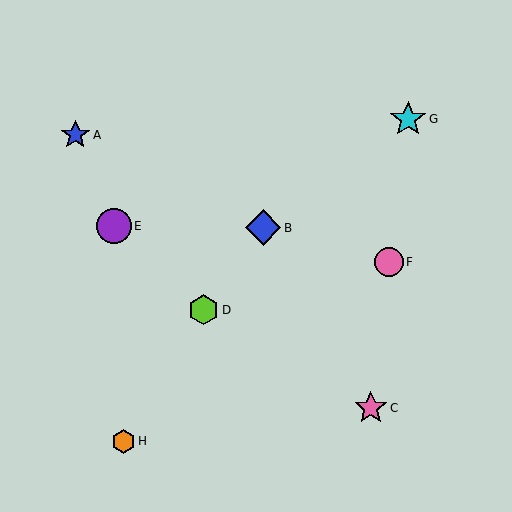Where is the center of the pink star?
The center of the pink star is at (371, 408).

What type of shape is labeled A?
Shape A is a blue star.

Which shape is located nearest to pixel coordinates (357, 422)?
The pink star (labeled C) at (371, 408) is nearest to that location.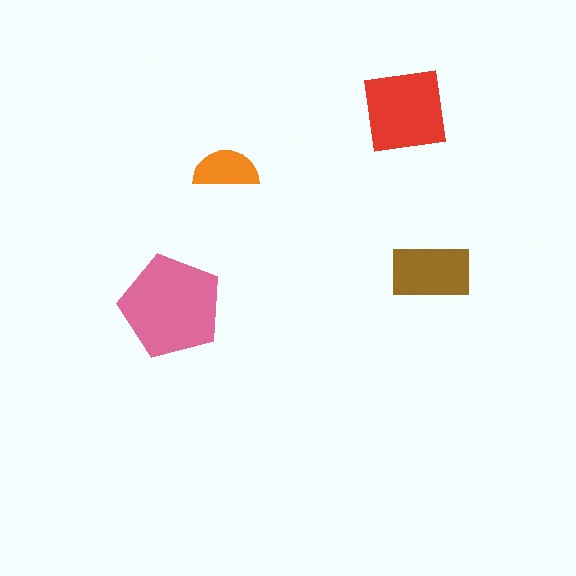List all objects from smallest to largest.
The orange semicircle, the brown rectangle, the red square, the pink pentagon.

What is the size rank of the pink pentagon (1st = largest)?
1st.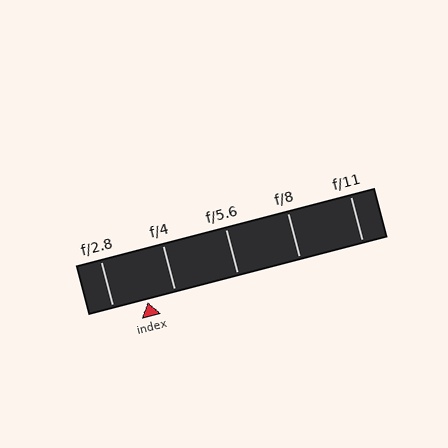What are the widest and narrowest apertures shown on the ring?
The widest aperture shown is f/2.8 and the narrowest is f/11.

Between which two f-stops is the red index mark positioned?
The index mark is between f/2.8 and f/4.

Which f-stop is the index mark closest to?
The index mark is closest to f/4.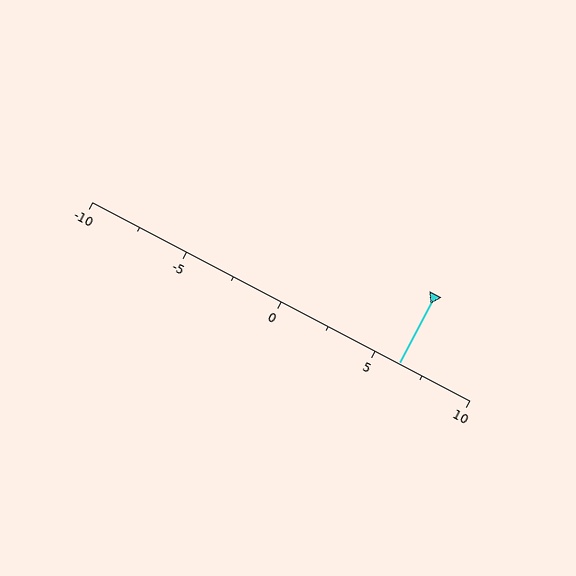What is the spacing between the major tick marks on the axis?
The major ticks are spaced 5 apart.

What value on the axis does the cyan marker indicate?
The marker indicates approximately 6.2.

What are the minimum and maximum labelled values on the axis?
The axis runs from -10 to 10.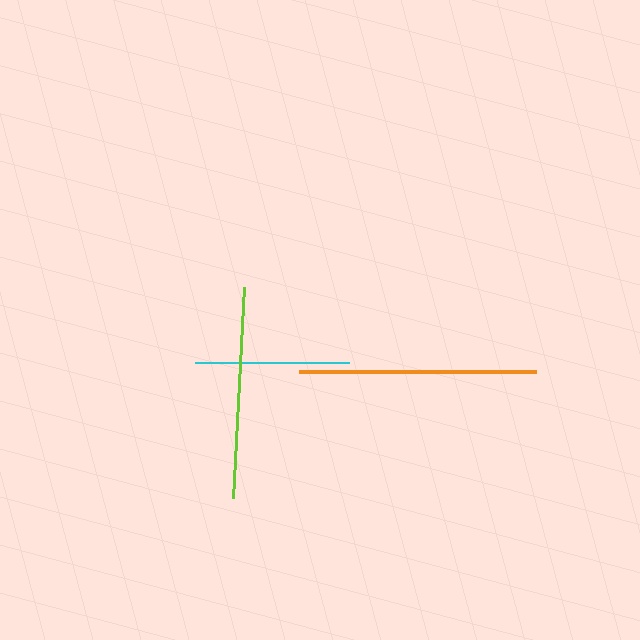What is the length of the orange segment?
The orange segment is approximately 236 pixels long.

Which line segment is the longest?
The orange line is the longest at approximately 236 pixels.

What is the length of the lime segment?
The lime segment is approximately 211 pixels long.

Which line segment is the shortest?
The cyan line is the shortest at approximately 155 pixels.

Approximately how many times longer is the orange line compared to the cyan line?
The orange line is approximately 1.5 times the length of the cyan line.